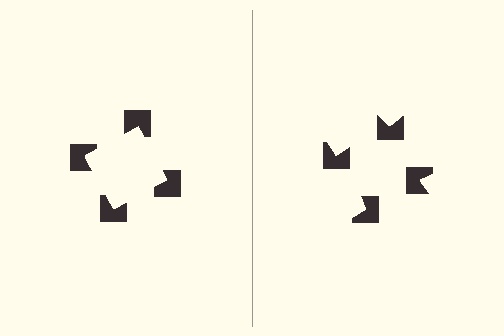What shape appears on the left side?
An illusory square.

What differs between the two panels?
The notched squares are positioned identically on both sides; only the wedge orientations differ. On the left they align to a square; on the right they are misaligned.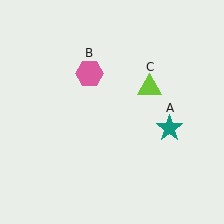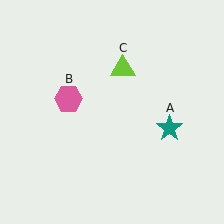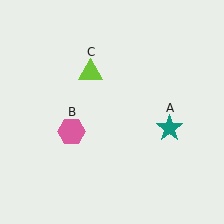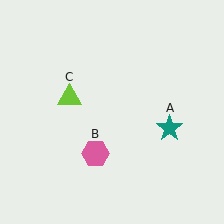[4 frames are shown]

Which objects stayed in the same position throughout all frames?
Teal star (object A) remained stationary.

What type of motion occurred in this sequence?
The pink hexagon (object B), lime triangle (object C) rotated counterclockwise around the center of the scene.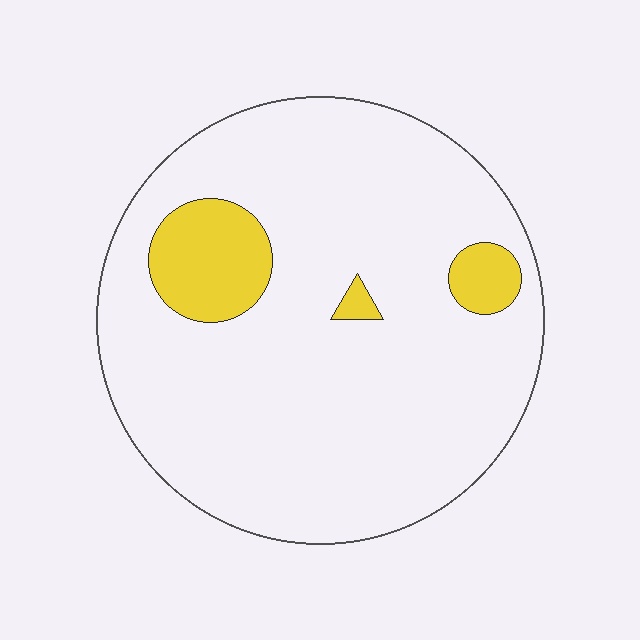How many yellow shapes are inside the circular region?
3.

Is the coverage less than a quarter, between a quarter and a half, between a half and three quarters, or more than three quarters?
Less than a quarter.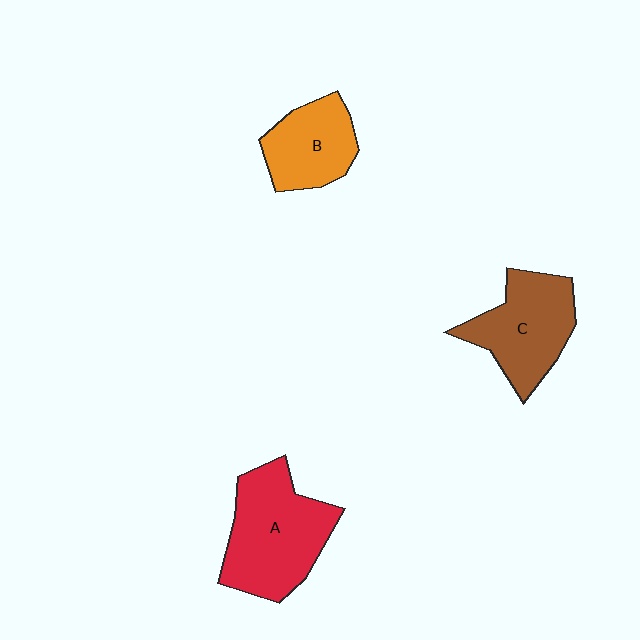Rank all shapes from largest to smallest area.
From largest to smallest: A (red), C (brown), B (orange).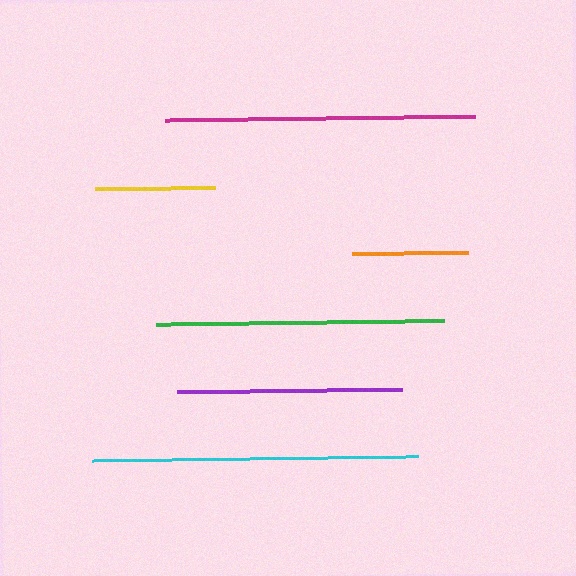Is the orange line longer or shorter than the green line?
The green line is longer than the orange line.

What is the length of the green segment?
The green segment is approximately 288 pixels long.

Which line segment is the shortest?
The orange line is the shortest at approximately 117 pixels.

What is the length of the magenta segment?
The magenta segment is approximately 310 pixels long.